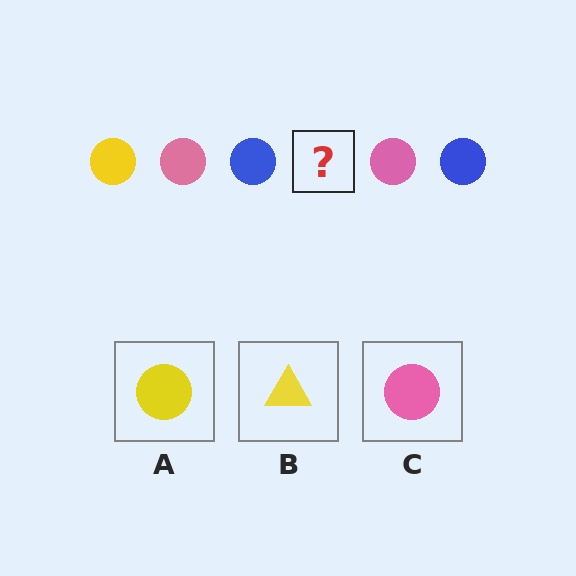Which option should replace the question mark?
Option A.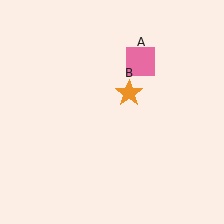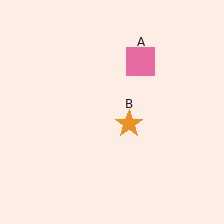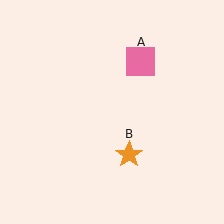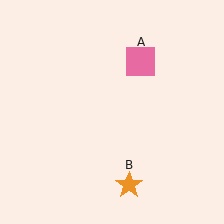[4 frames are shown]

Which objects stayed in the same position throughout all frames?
Pink square (object A) remained stationary.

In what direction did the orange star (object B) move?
The orange star (object B) moved down.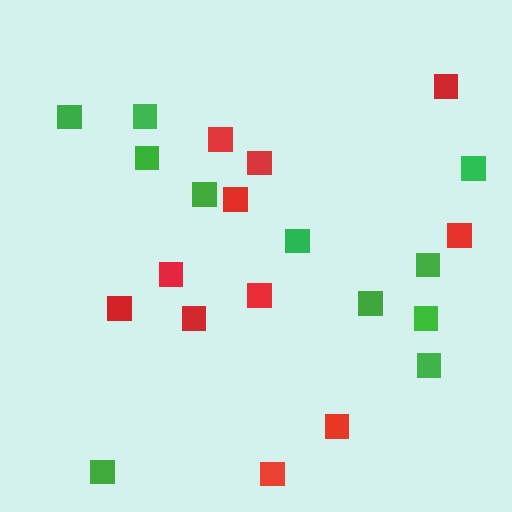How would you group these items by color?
There are 2 groups: one group of red squares (11) and one group of green squares (11).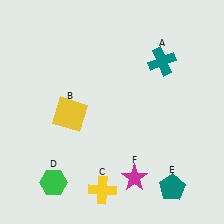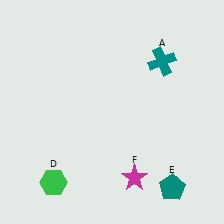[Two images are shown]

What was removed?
The yellow square (B), the yellow cross (C) were removed in Image 2.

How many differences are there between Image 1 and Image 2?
There are 2 differences between the two images.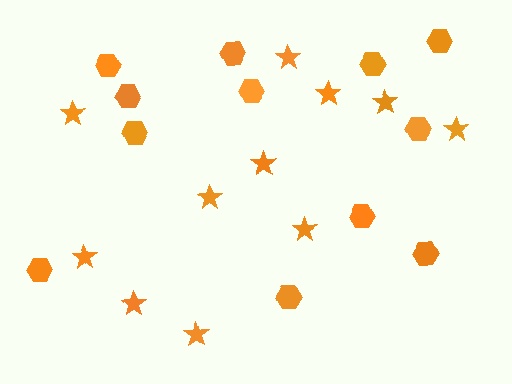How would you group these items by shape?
There are 2 groups: one group of stars (11) and one group of hexagons (12).